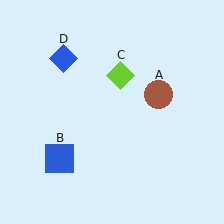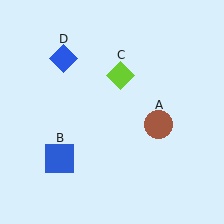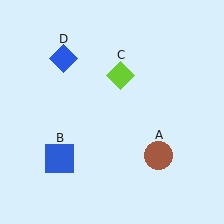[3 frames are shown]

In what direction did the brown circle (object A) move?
The brown circle (object A) moved down.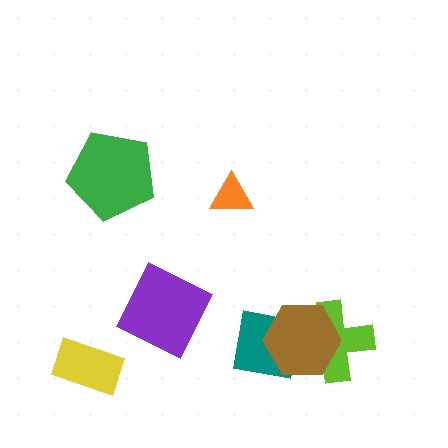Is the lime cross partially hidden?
Yes, it is partially covered by another shape.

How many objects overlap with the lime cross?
1 object overlaps with the lime cross.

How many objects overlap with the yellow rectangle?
0 objects overlap with the yellow rectangle.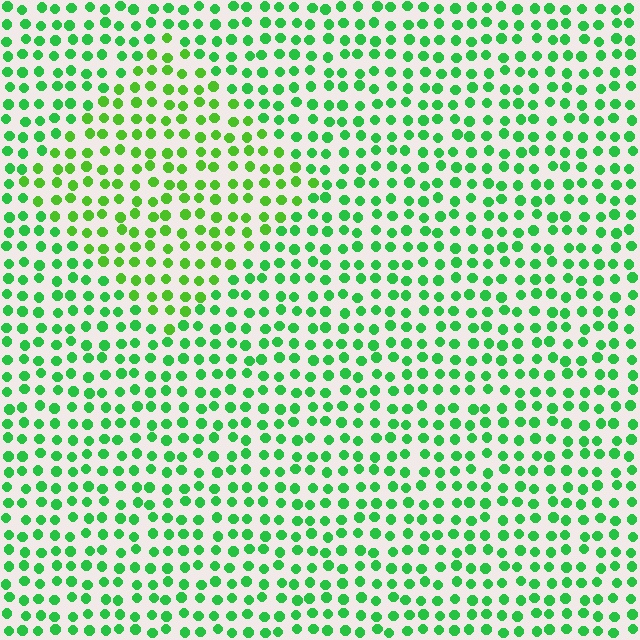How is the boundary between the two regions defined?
The boundary is defined purely by a slight shift in hue (about 25 degrees). Spacing, size, and orientation are identical on both sides.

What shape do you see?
I see a diamond.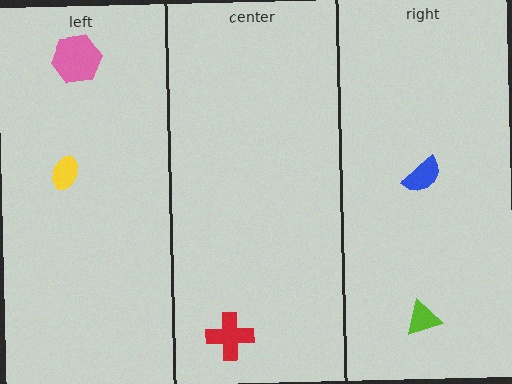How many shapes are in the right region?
2.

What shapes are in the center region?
The red cross.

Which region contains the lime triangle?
The right region.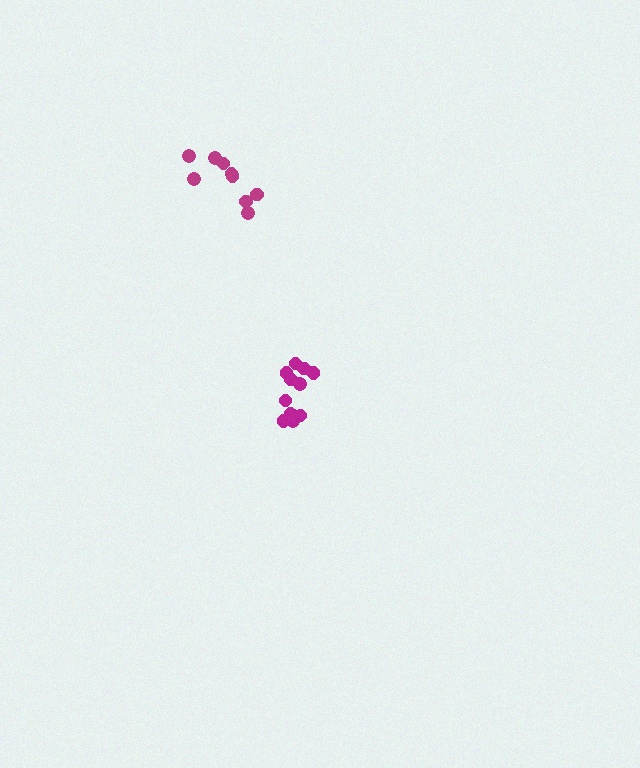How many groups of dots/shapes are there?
There are 2 groups.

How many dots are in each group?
Group 1: 12 dots, Group 2: 9 dots (21 total).